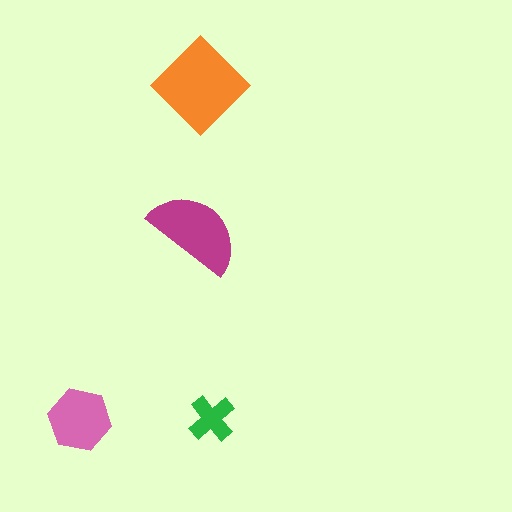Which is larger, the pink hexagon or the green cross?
The pink hexagon.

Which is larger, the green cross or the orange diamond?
The orange diamond.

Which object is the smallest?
The green cross.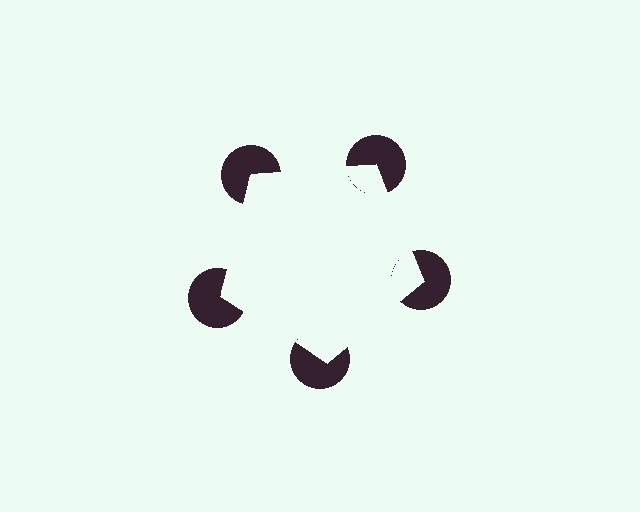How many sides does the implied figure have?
5 sides.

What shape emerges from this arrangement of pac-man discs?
An illusory pentagon — its edges are inferred from the aligned wedge cuts in the pac-man discs, not physically drawn.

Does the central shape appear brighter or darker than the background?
It typically appears slightly brighter than the background, even though no actual brightness change is drawn.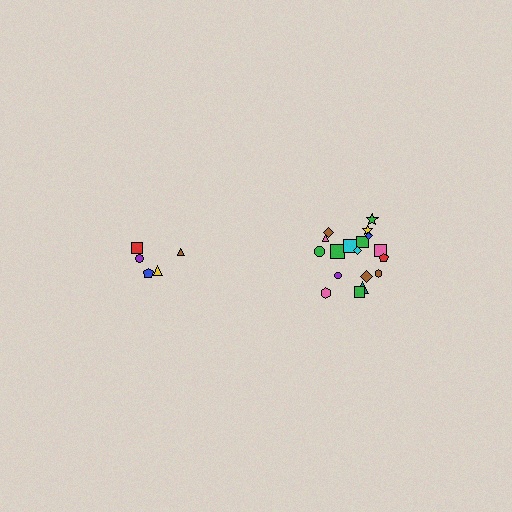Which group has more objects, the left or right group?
The right group.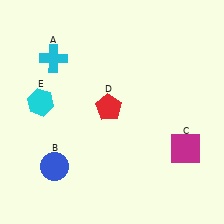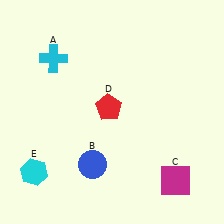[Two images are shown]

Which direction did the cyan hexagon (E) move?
The cyan hexagon (E) moved down.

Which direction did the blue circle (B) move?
The blue circle (B) moved right.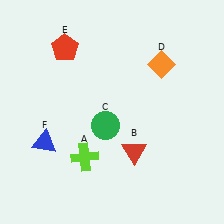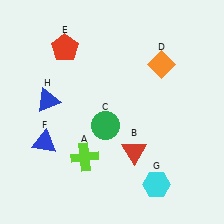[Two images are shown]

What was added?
A cyan hexagon (G), a blue triangle (H) were added in Image 2.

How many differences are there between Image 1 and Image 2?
There are 2 differences between the two images.